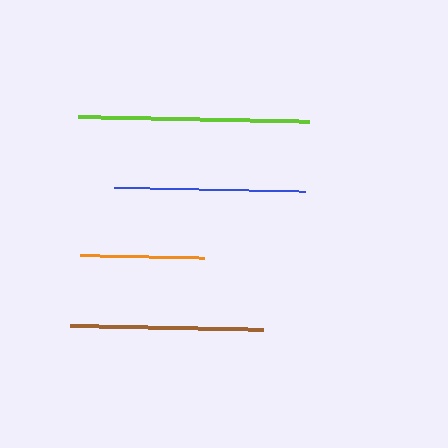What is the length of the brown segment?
The brown segment is approximately 194 pixels long.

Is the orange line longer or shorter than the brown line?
The brown line is longer than the orange line.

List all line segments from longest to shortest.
From longest to shortest: lime, brown, blue, orange.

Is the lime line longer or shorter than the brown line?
The lime line is longer than the brown line.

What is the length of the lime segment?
The lime segment is approximately 231 pixels long.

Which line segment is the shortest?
The orange line is the shortest at approximately 125 pixels.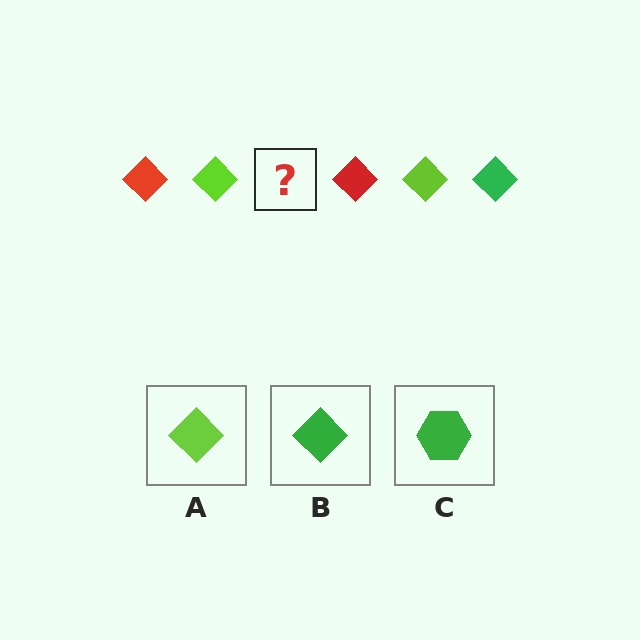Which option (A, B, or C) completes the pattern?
B.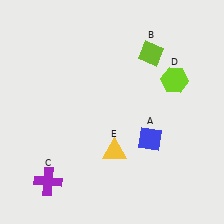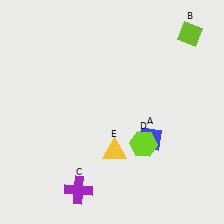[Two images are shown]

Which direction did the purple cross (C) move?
The purple cross (C) moved right.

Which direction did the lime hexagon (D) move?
The lime hexagon (D) moved down.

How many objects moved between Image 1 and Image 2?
3 objects moved between the two images.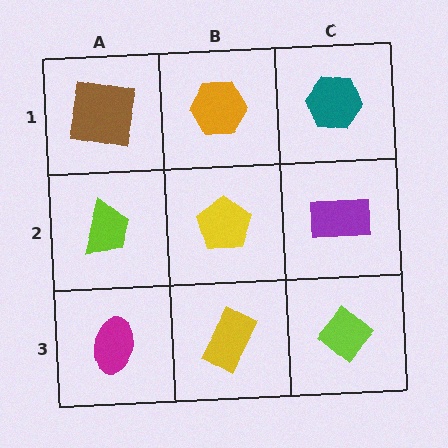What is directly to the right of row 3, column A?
A yellow rectangle.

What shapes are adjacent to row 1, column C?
A purple rectangle (row 2, column C), an orange hexagon (row 1, column B).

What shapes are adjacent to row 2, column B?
An orange hexagon (row 1, column B), a yellow rectangle (row 3, column B), a lime trapezoid (row 2, column A), a purple rectangle (row 2, column C).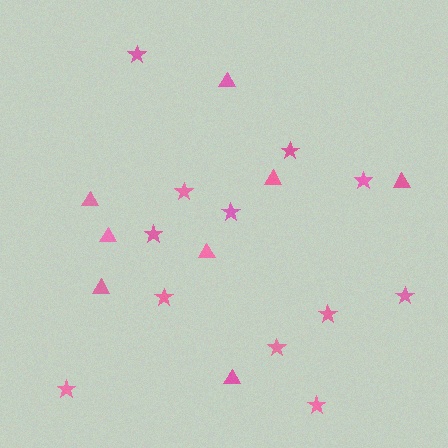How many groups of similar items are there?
There are 2 groups: one group of triangles (8) and one group of stars (12).